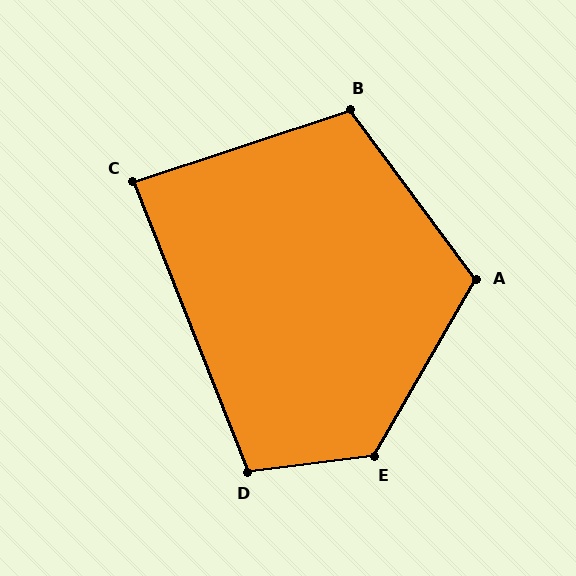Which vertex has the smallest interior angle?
C, at approximately 87 degrees.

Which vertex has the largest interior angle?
E, at approximately 128 degrees.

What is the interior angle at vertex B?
Approximately 108 degrees (obtuse).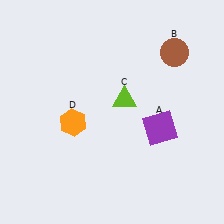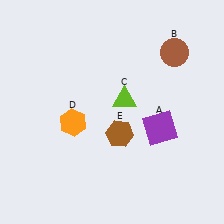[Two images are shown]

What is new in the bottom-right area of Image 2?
A brown hexagon (E) was added in the bottom-right area of Image 2.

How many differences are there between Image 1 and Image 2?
There is 1 difference between the two images.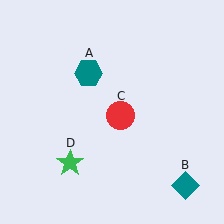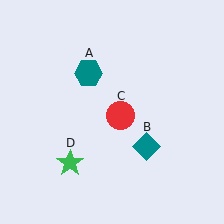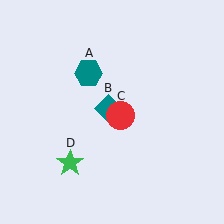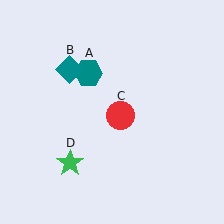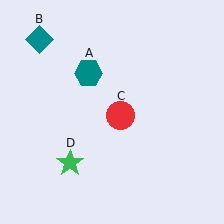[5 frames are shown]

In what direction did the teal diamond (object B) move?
The teal diamond (object B) moved up and to the left.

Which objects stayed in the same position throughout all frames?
Teal hexagon (object A) and red circle (object C) and green star (object D) remained stationary.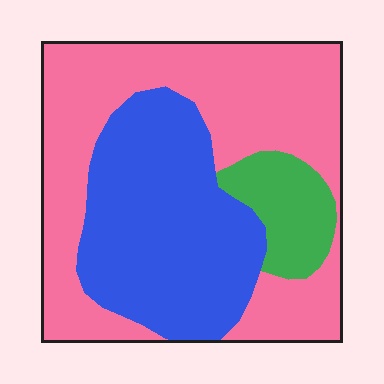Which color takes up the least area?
Green, at roughly 10%.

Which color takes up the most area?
Pink, at roughly 50%.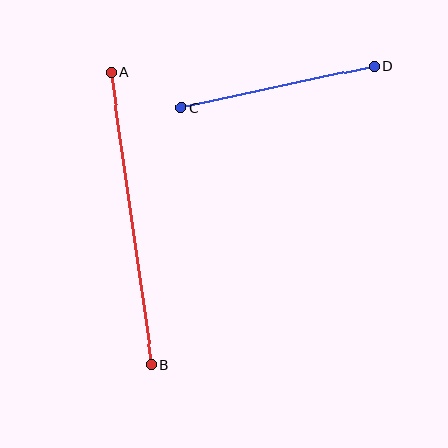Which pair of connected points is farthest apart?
Points A and B are farthest apart.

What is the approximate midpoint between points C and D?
The midpoint is at approximately (278, 87) pixels.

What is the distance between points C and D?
The distance is approximately 197 pixels.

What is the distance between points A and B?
The distance is approximately 295 pixels.